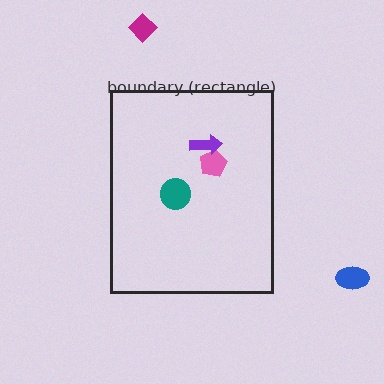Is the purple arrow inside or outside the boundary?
Inside.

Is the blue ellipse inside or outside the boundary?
Outside.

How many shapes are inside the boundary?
3 inside, 2 outside.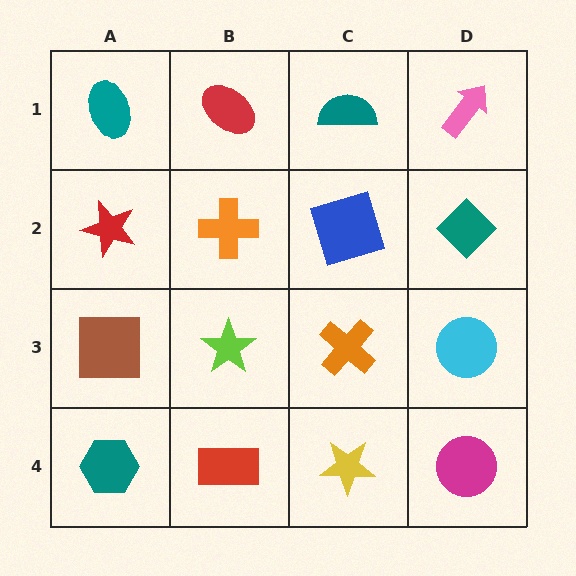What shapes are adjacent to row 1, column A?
A red star (row 2, column A), a red ellipse (row 1, column B).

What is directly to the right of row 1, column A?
A red ellipse.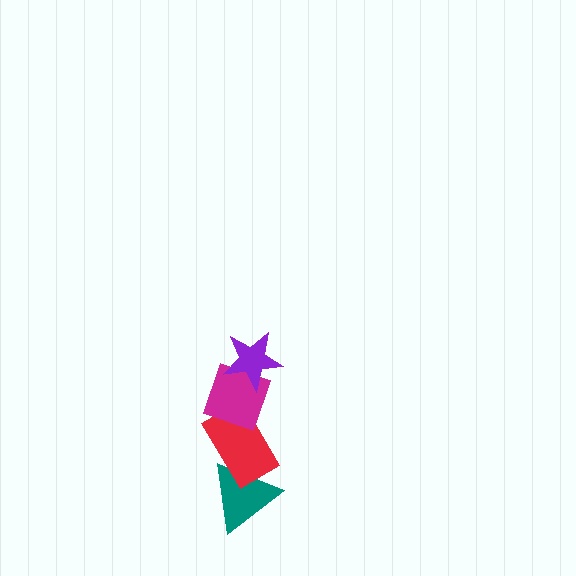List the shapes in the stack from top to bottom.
From top to bottom: the purple star, the magenta diamond, the red rectangle, the teal triangle.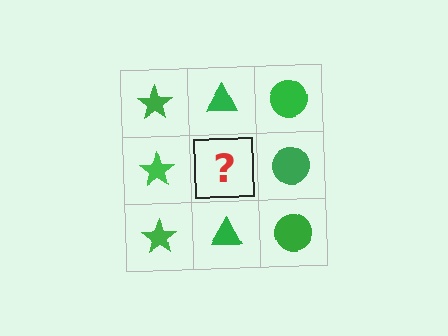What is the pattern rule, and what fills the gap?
The rule is that each column has a consistent shape. The gap should be filled with a green triangle.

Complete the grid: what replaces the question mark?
The question mark should be replaced with a green triangle.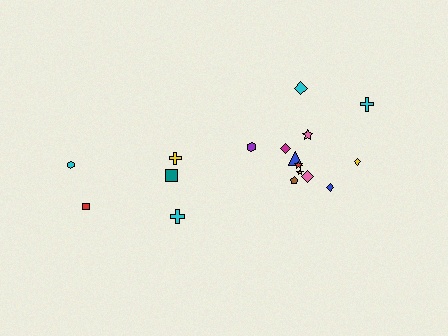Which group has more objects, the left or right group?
The right group.